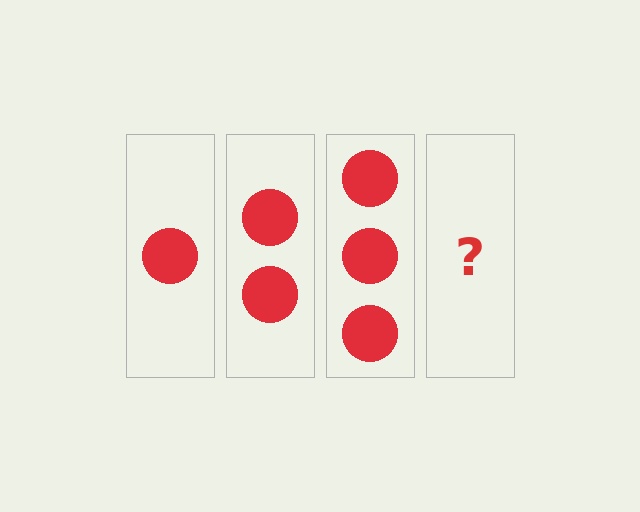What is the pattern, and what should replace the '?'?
The pattern is that each step adds one more circle. The '?' should be 4 circles.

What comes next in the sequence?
The next element should be 4 circles.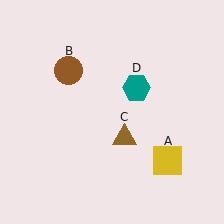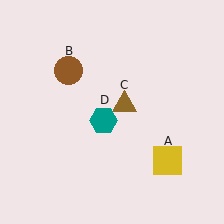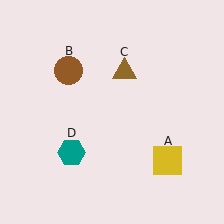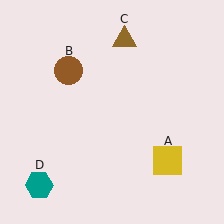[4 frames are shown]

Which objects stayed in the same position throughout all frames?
Yellow square (object A) and brown circle (object B) remained stationary.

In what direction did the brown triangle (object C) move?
The brown triangle (object C) moved up.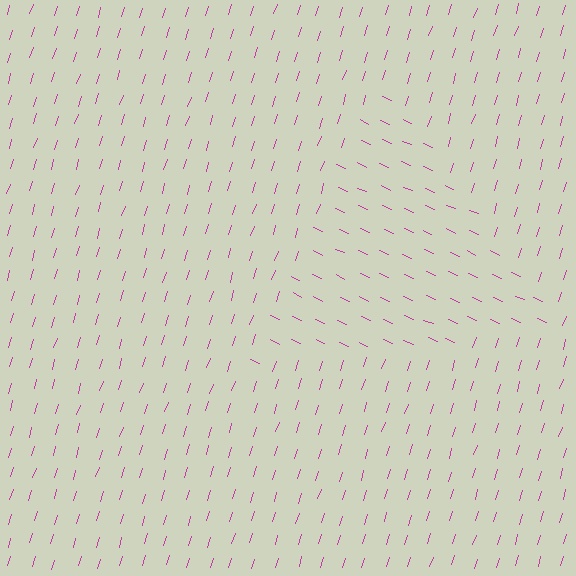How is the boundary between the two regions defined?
The boundary is defined purely by a change in line orientation (approximately 83 degrees difference). All lines are the same color and thickness.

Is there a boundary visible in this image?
Yes, there is a texture boundary formed by a change in line orientation.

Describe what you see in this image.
The image is filled with small magenta line segments. A triangle region in the image has lines oriented differently from the surrounding lines, creating a visible texture boundary.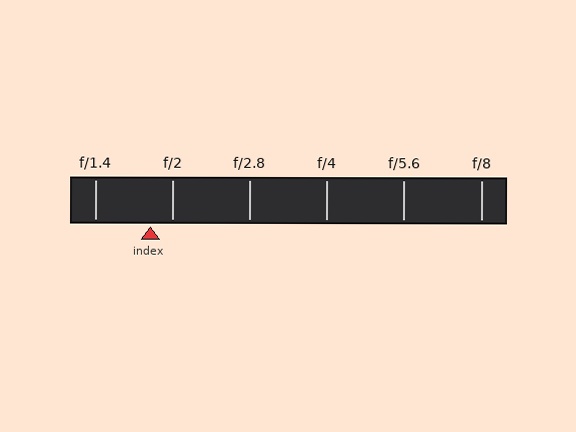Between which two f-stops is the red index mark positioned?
The index mark is between f/1.4 and f/2.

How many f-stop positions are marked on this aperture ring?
There are 6 f-stop positions marked.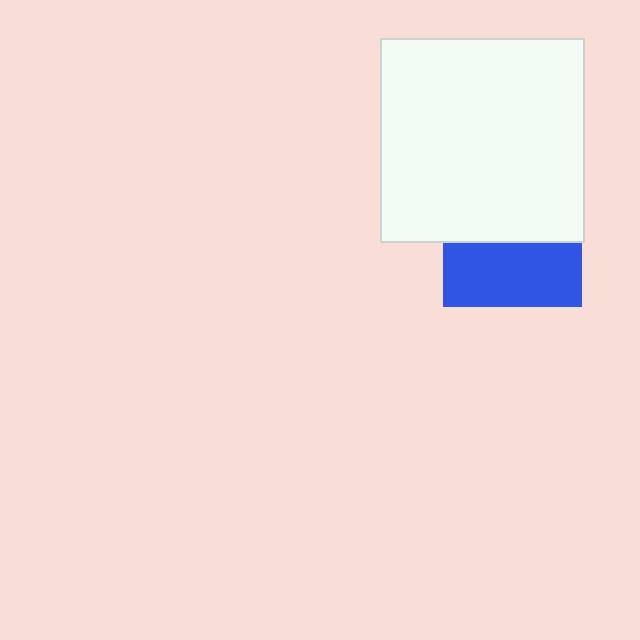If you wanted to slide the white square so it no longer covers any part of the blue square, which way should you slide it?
Slide it up — that is the most direct way to separate the two shapes.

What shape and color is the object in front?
The object in front is a white square.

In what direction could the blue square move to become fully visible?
The blue square could move down. That would shift it out from behind the white square entirely.